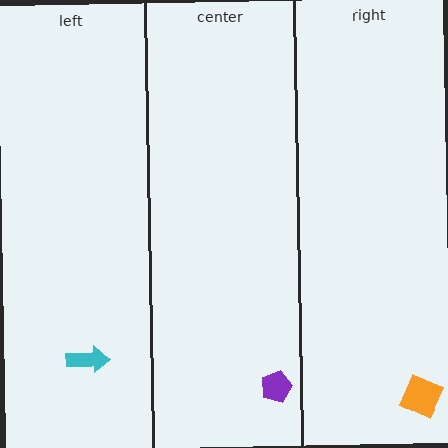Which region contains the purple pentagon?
The center region.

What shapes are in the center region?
The purple pentagon.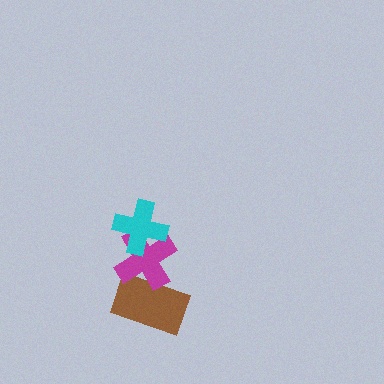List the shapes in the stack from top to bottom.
From top to bottom: the cyan cross, the magenta cross, the brown rectangle.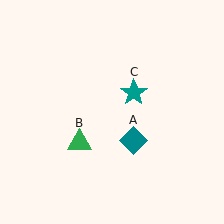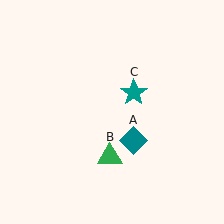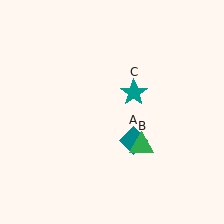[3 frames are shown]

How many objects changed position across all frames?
1 object changed position: green triangle (object B).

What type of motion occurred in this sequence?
The green triangle (object B) rotated counterclockwise around the center of the scene.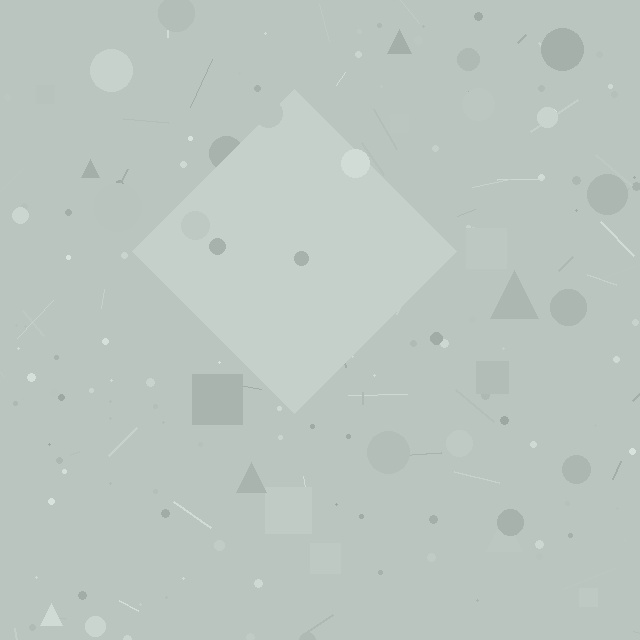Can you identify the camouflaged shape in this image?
The camouflaged shape is a diamond.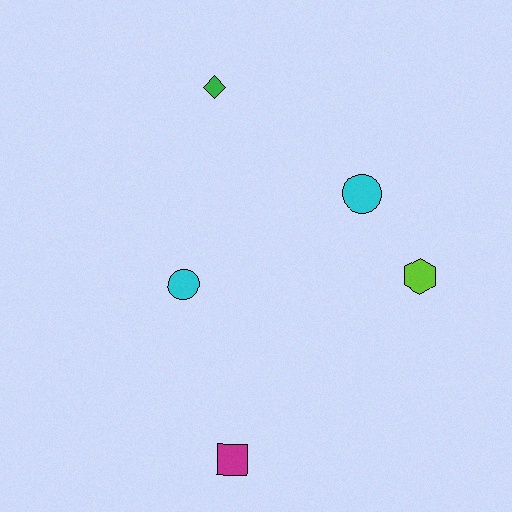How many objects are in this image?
There are 5 objects.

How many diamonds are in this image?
There is 1 diamond.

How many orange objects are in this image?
There are no orange objects.